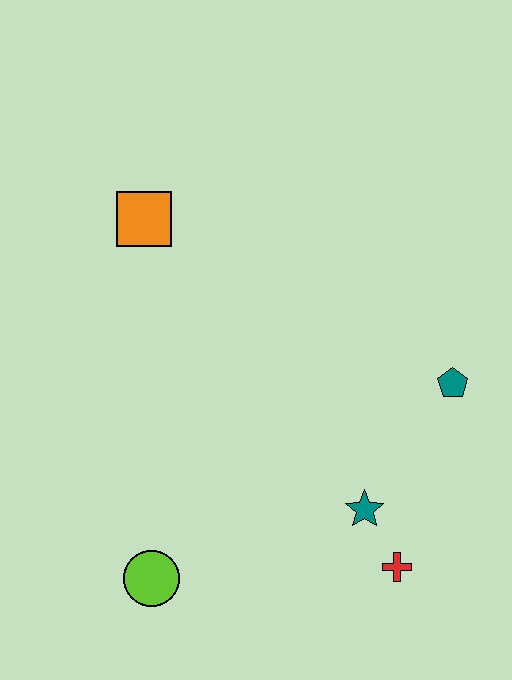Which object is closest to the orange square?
The teal pentagon is closest to the orange square.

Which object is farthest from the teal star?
The orange square is farthest from the teal star.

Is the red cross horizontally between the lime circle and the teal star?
No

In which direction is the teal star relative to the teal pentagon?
The teal star is below the teal pentagon.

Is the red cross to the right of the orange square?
Yes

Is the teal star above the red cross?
Yes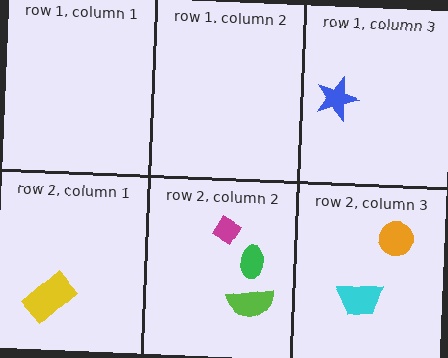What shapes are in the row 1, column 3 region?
The blue star.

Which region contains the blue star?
The row 1, column 3 region.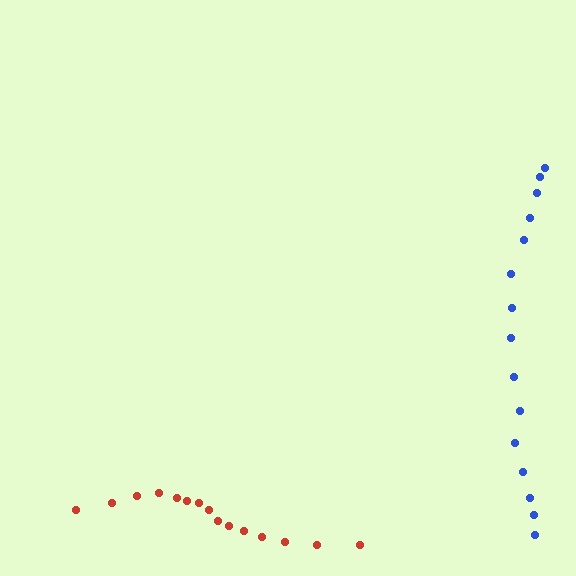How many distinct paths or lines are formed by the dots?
There are 2 distinct paths.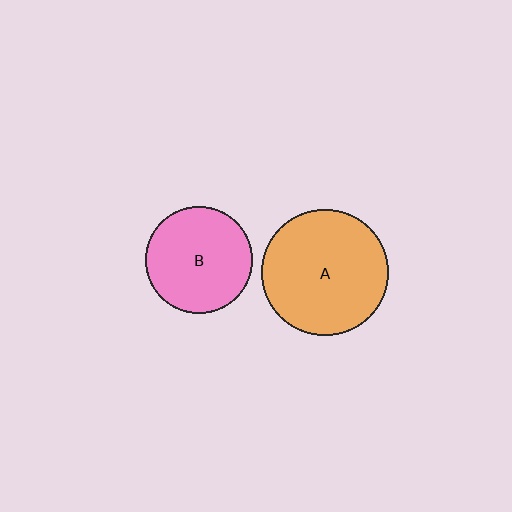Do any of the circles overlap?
No, none of the circles overlap.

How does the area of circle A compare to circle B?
Approximately 1.4 times.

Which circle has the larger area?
Circle A (orange).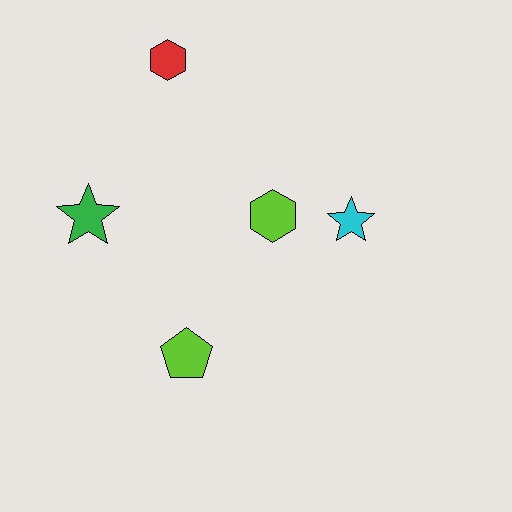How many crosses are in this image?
There are no crosses.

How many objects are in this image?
There are 5 objects.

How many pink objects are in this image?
There are no pink objects.